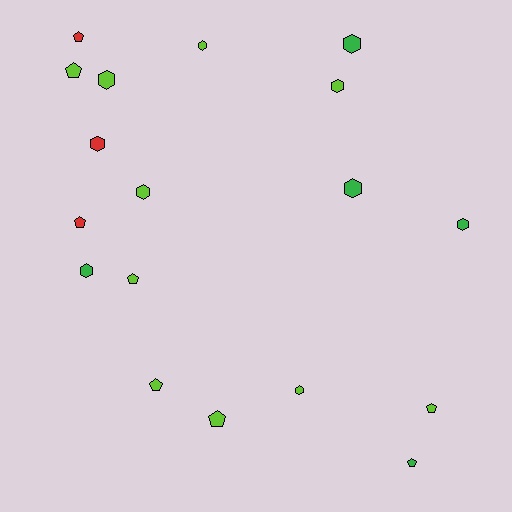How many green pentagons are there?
There is 1 green pentagon.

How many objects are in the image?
There are 18 objects.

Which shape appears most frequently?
Hexagon, with 10 objects.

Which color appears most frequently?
Lime, with 10 objects.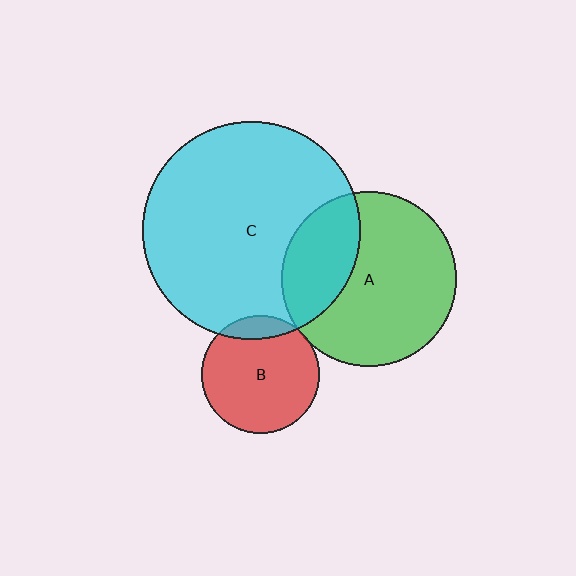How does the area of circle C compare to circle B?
Approximately 3.4 times.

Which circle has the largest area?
Circle C (cyan).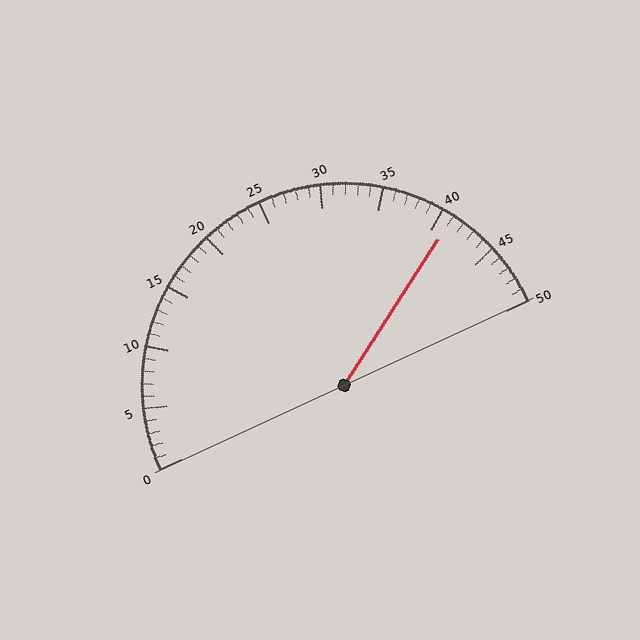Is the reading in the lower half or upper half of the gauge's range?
The reading is in the upper half of the range (0 to 50).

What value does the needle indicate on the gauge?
The needle indicates approximately 41.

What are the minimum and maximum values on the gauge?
The gauge ranges from 0 to 50.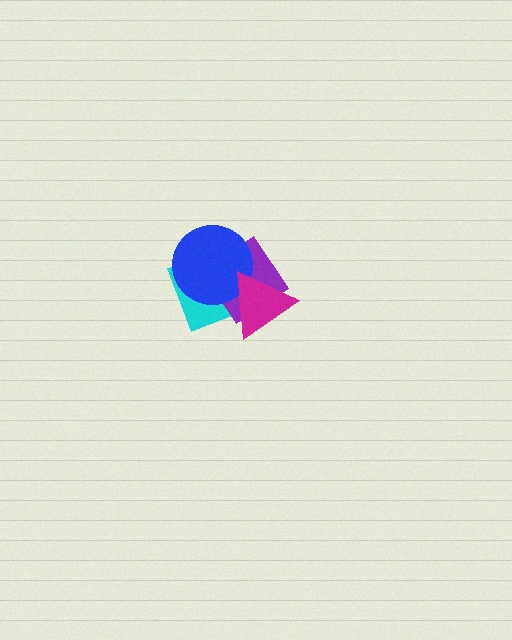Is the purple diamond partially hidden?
Yes, it is partially covered by another shape.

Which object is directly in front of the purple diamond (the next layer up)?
The blue circle is directly in front of the purple diamond.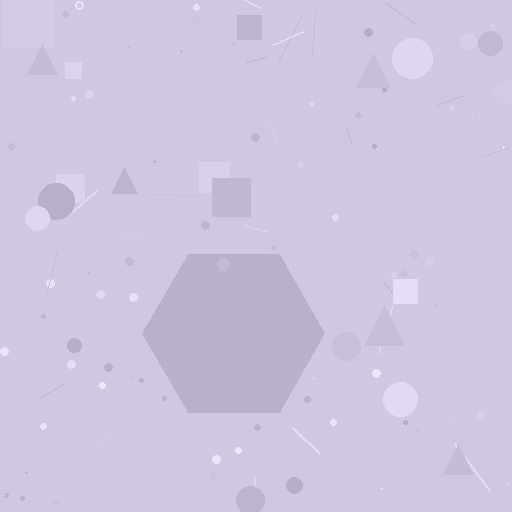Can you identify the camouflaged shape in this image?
The camouflaged shape is a hexagon.